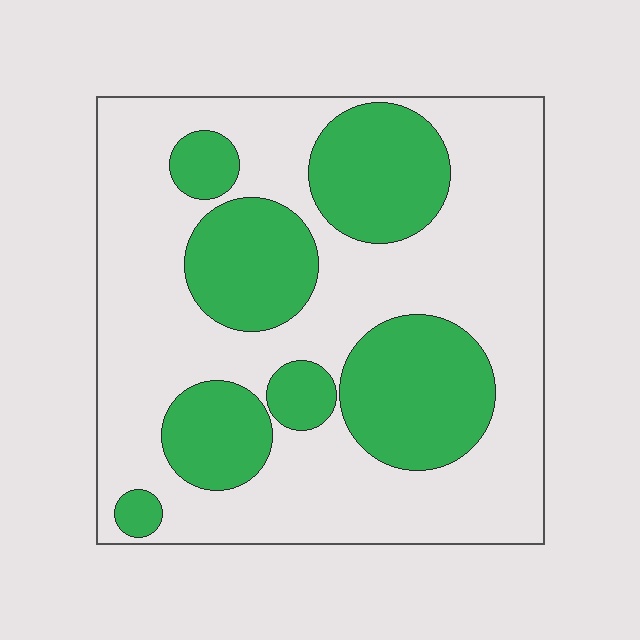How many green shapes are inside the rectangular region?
7.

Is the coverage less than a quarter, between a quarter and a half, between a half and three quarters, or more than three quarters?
Between a quarter and a half.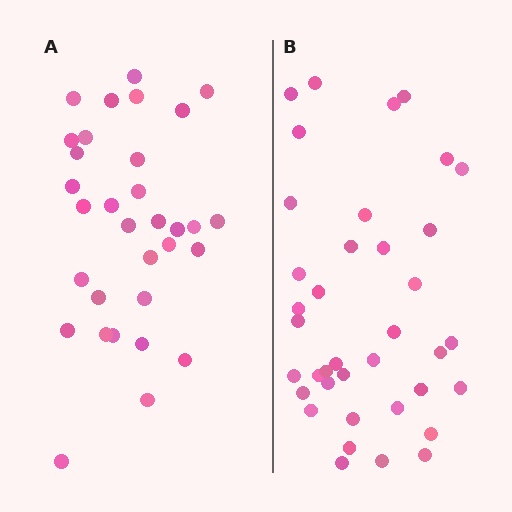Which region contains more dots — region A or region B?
Region B (the right region) has more dots.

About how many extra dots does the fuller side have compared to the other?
Region B has about 6 more dots than region A.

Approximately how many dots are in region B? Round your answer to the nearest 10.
About 40 dots. (The exact count is 38, which rounds to 40.)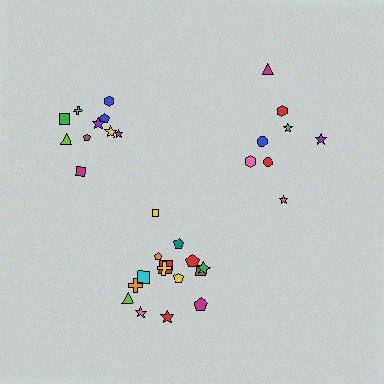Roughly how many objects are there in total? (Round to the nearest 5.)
Roughly 35 objects in total.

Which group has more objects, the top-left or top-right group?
The top-left group.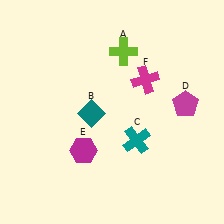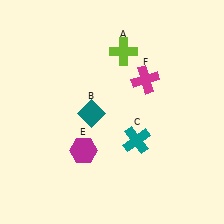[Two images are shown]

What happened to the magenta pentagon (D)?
The magenta pentagon (D) was removed in Image 2. It was in the top-right area of Image 1.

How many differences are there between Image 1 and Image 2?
There is 1 difference between the two images.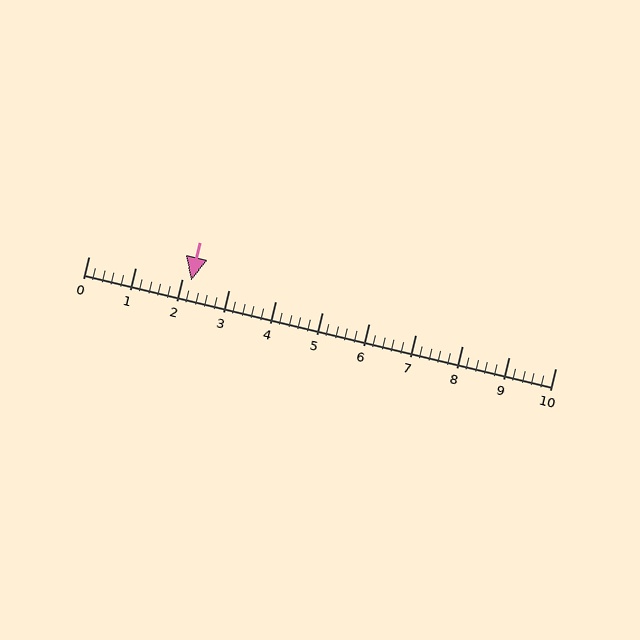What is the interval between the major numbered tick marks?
The major tick marks are spaced 1 units apart.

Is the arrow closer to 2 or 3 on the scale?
The arrow is closer to 2.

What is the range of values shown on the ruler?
The ruler shows values from 0 to 10.